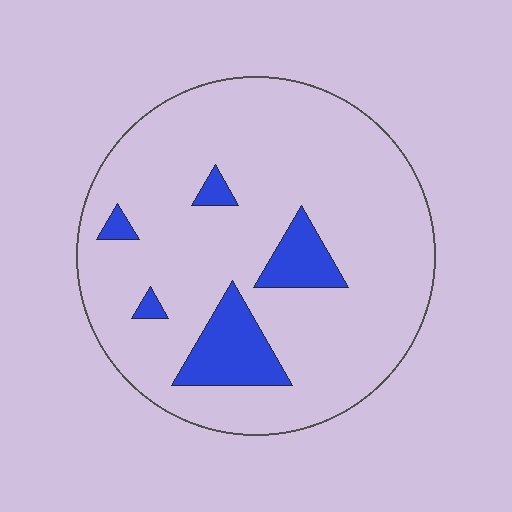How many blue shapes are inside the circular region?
5.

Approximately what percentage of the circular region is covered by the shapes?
Approximately 15%.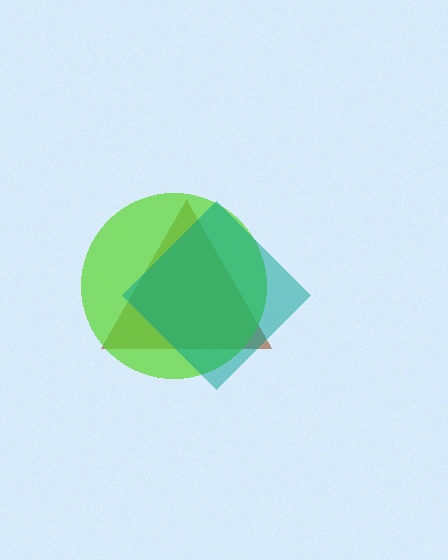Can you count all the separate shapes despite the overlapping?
Yes, there are 3 separate shapes.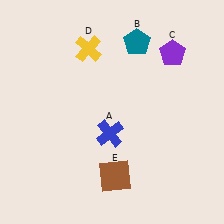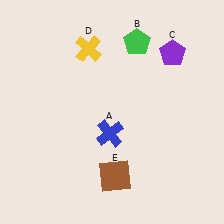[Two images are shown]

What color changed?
The pentagon (B) changed from teal in Image 1 to green in Image 2.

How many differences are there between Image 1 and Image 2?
There is 1 difference between the two images.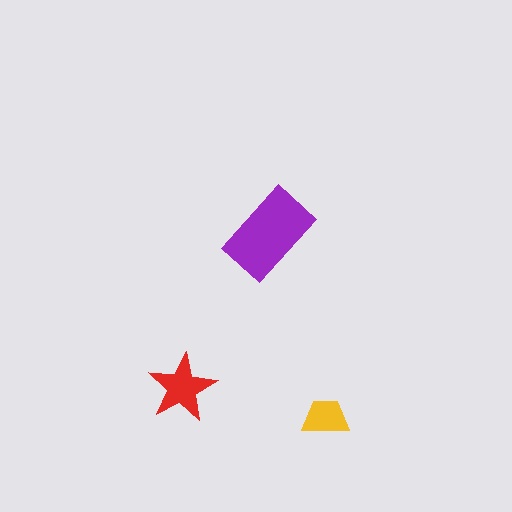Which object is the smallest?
The yellow trapezoid.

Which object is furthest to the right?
The yellow trapezoid is rightmost.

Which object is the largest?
The purple rectangle.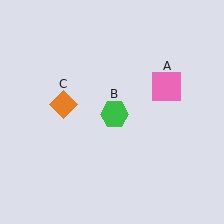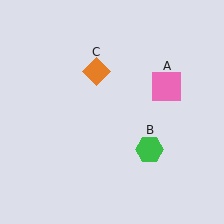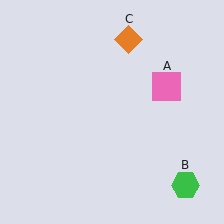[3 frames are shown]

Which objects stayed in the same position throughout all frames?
Pink square (object A) remained stationary.